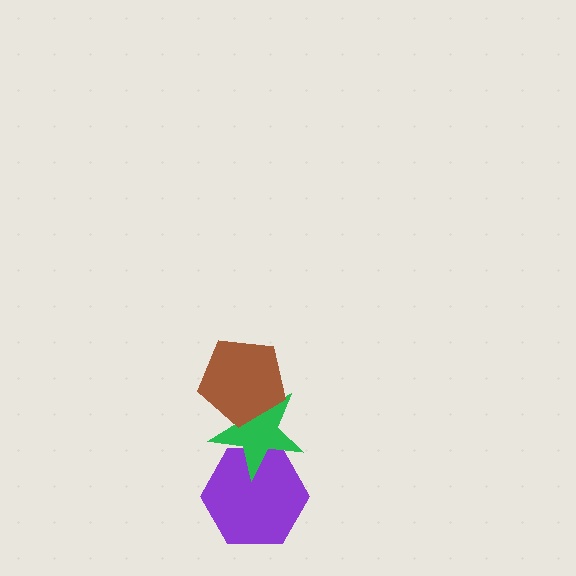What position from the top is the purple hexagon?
The purple hexagon is 3rd from the top.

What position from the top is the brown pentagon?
The brown pentagon is 1st from the top.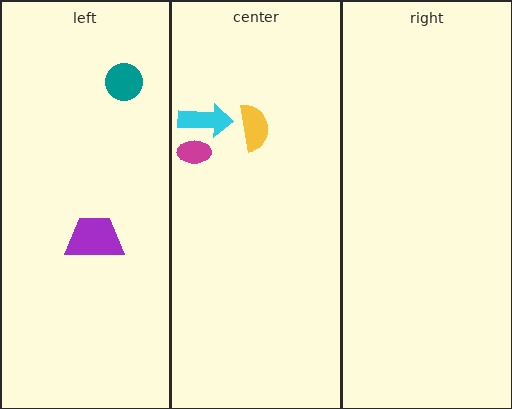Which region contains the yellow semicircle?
The center region.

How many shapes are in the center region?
3.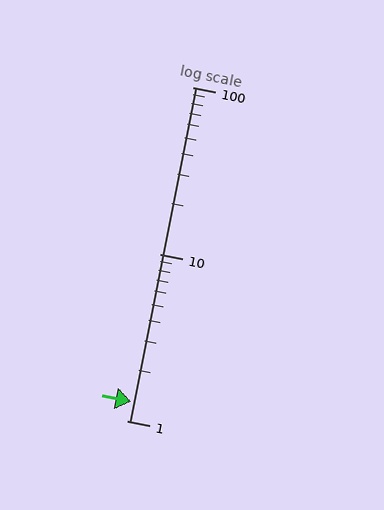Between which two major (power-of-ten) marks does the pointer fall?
The pointer is between 1 and 10.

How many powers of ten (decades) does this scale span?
The scale spans 2 decades, from 1 to 100.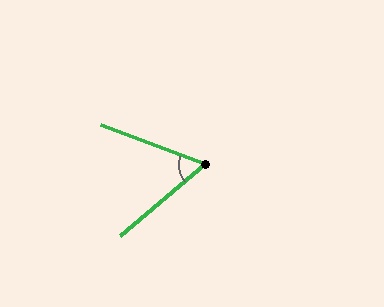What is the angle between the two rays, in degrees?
Approximately 61 degrees.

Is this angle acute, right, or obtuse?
It is acute.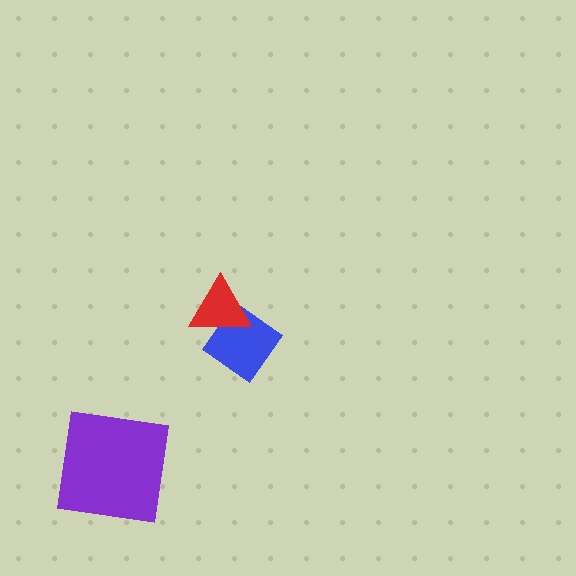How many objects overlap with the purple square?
0 objects overlap with the purple square.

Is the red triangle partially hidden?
No, no other shape covers it.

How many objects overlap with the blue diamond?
1 object overlaps with the blue diamond.